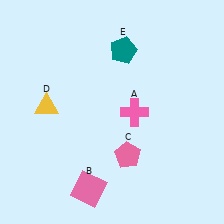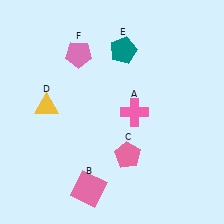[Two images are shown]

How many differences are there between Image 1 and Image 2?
There is 1 difference between the two images.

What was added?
A pink pentagon (F) was added in Image 2.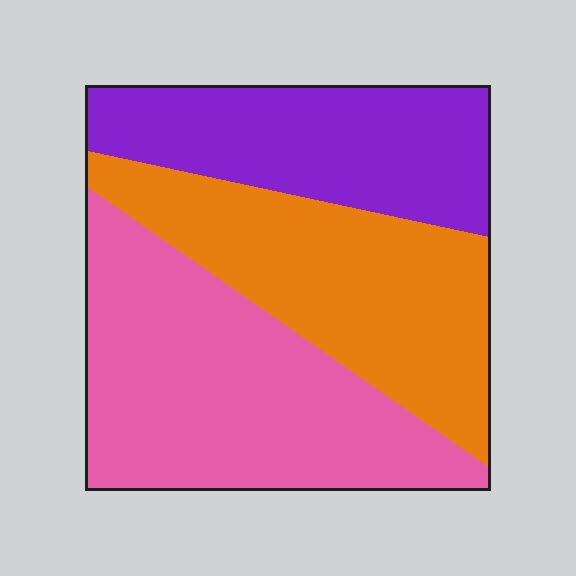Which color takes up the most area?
Pink, at roughly 40%.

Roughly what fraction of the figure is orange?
Orange covers around 35% of the figure.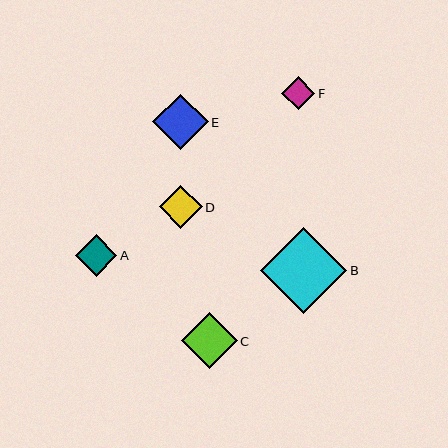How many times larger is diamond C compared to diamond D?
Diamond C is approximately 1.3 times the size of diamond D.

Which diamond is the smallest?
Diamond F is the smallest with a size of approximately 33 pixels.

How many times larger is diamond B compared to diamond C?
Diamond B is approximately 1.5 times the size of diamond C.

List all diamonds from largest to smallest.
From largest to smallest: B, C, E, D, A, F.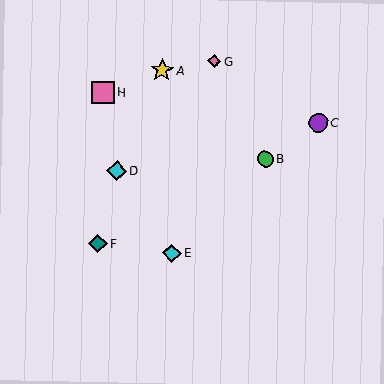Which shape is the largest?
The yellow star (labeled A) is the largest.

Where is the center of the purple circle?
The center of the purple circle is at (318, 123).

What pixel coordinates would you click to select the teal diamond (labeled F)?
Click at (98, 244) to select the teal diamond F.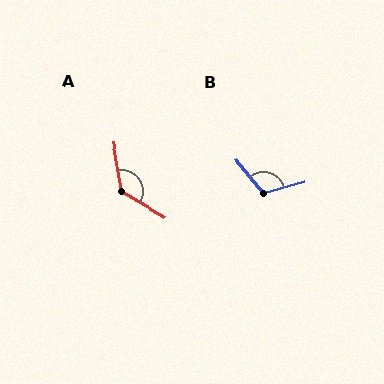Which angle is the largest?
A, at approximately 131 degrees.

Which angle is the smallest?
B, at approximately 115 degrees.